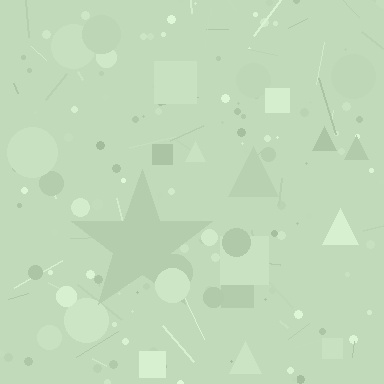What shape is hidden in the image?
A star is hidden in the image.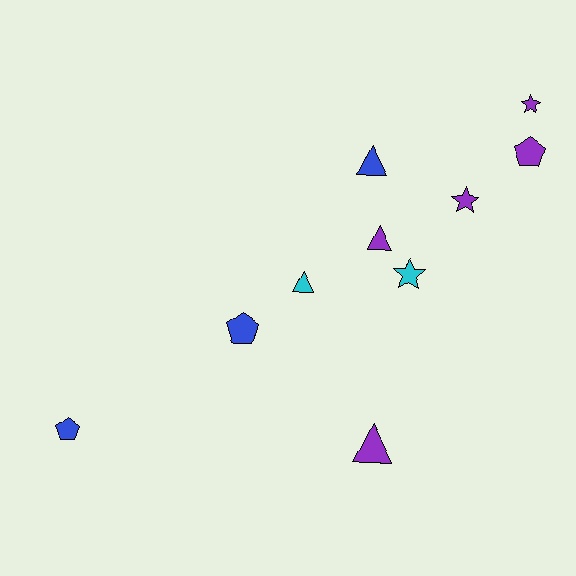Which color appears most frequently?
Purple, with 5 objects.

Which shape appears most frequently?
Triangle, with 4 objects.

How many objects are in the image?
There are 10 objects.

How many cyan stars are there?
There is 1 cyan star.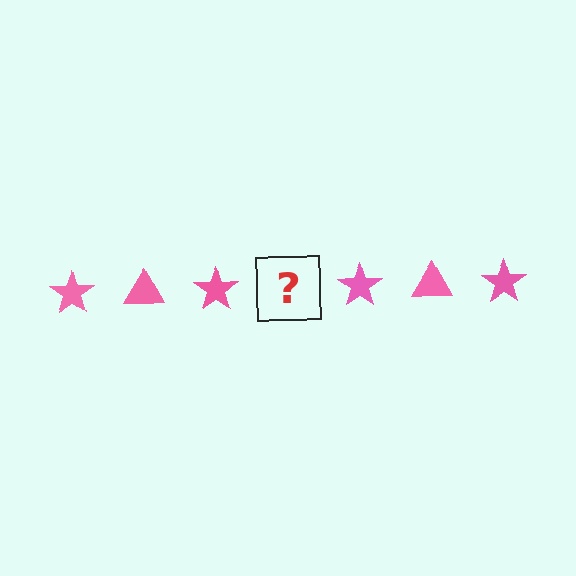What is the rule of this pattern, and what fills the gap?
The rule is that the pattern cycles through star, triangle shapes in pink. The gap should be filled with a pink triangle.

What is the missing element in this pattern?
The missing element is a pink triangle.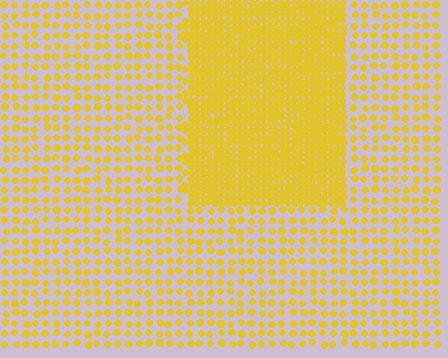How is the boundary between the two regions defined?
The boundary is defined by a change in element density (approximately 2.9x ratio). All elements are the same color, size, and shape.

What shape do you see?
I see a rectangle.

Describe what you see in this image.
The image contains small yellow elements arranged at two different densities. A rectangle-shaped region is visible where the elements are more densely packed than the surrounding area.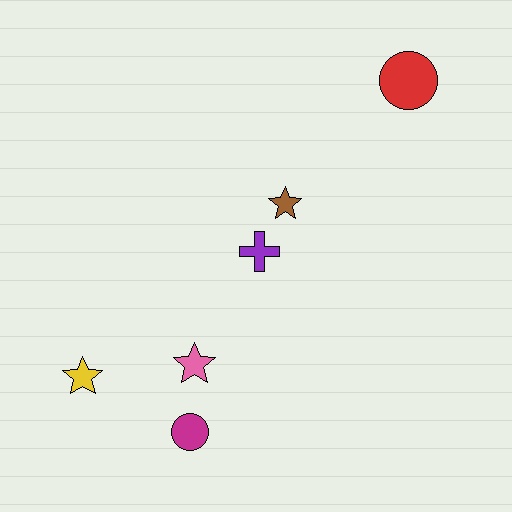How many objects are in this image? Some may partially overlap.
There are 6 objects.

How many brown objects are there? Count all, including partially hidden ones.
There is 1 brown object.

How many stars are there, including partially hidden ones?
There are 3 stars.